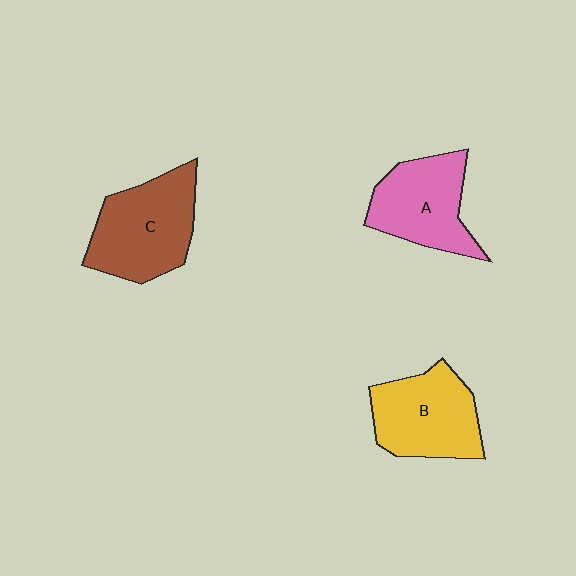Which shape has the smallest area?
Shape A (pink).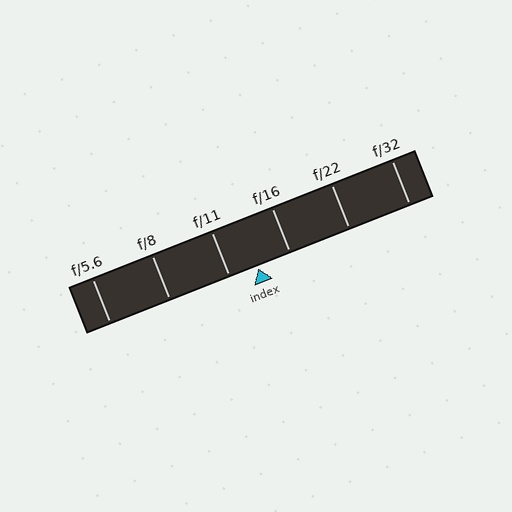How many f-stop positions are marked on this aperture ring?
There are 6 f-stop positions marked.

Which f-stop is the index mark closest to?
The index mark is closest to f/11.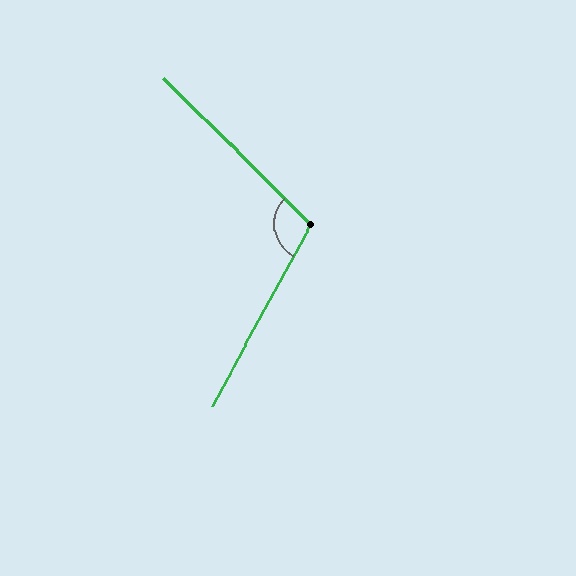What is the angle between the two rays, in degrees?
Approximately 106 degrees.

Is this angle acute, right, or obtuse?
It is obtuse.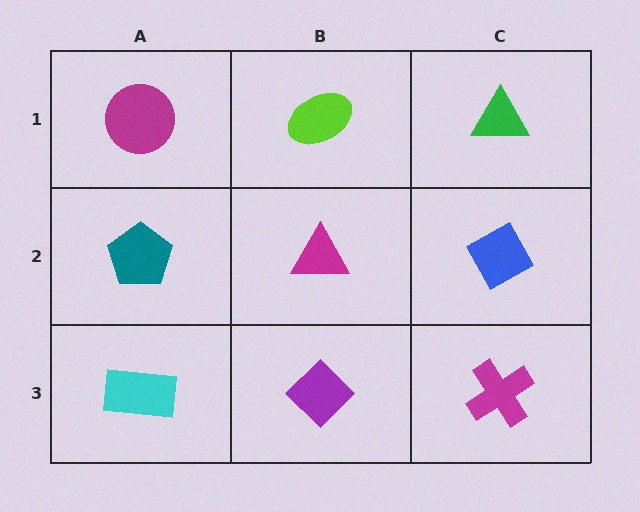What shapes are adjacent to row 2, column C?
A green triangle (row 1, column C), a magenta cross (row 3, column C), a magenta triangle (row 2, column B).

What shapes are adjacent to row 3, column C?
A blue diamond (row 2, column C), a purple diamond (row 3, column B).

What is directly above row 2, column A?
A magenta circle.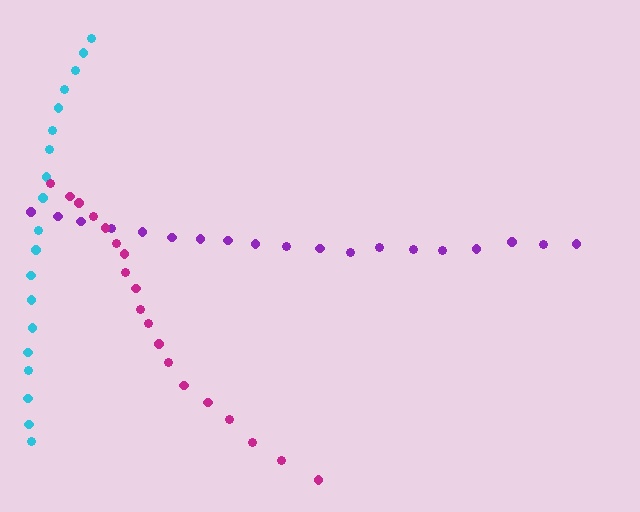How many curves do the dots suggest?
There are 3 distinct paths.